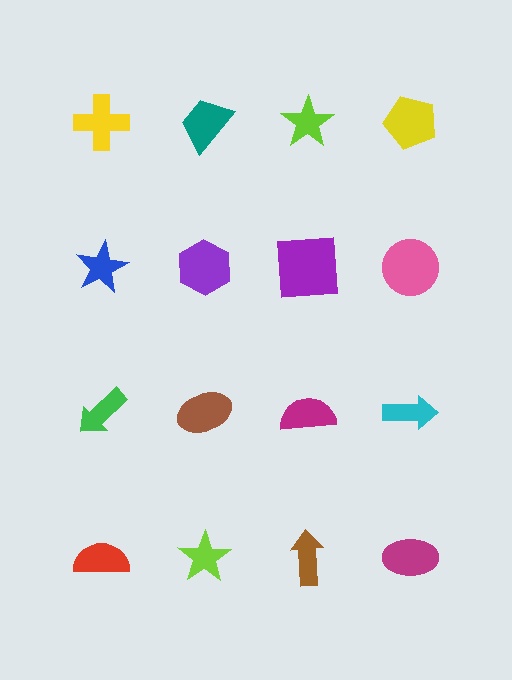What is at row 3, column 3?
A magenta semicircle.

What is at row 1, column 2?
A teal trapezoid.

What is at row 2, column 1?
A blue star.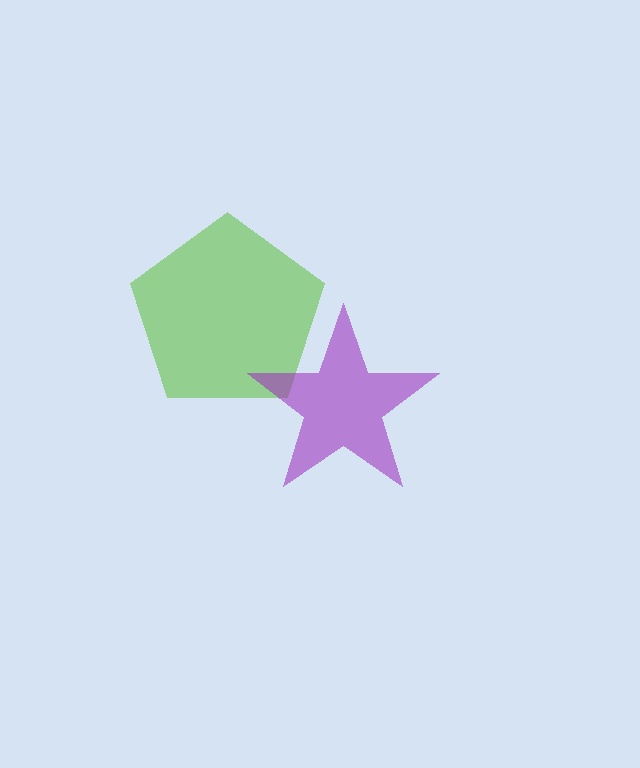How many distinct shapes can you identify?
There are 2 distinct shapes: a lime pentagon, a purple star.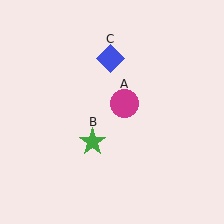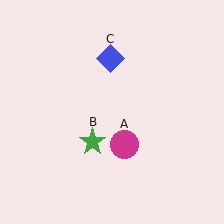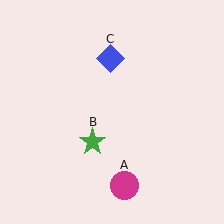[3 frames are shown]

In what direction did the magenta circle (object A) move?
The magenta circle (object A) moved down.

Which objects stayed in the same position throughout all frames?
Green star (object B) and blue diamond (object C) remained stationary.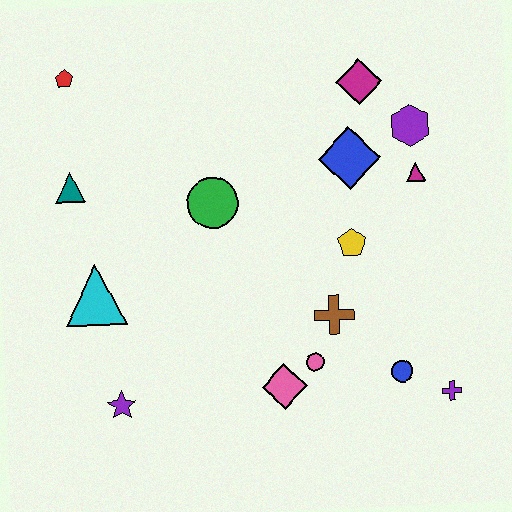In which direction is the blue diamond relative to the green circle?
The blue diamond is to the right of the green circle.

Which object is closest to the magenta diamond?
The purple hexagon is closest to the magenta diamond.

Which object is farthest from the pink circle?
The red pentagon is farthest from the pink circle.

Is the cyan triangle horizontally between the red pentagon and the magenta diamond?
Yes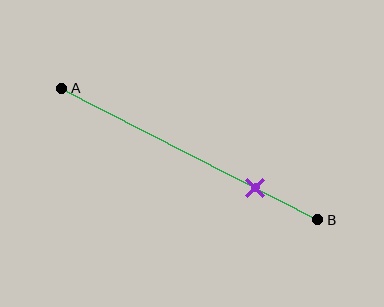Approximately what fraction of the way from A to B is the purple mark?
The purple mark is approximately 75% of the way from A to B.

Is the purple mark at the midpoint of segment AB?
No, the mark is at about 75% from A, not at the 50% midpoint.